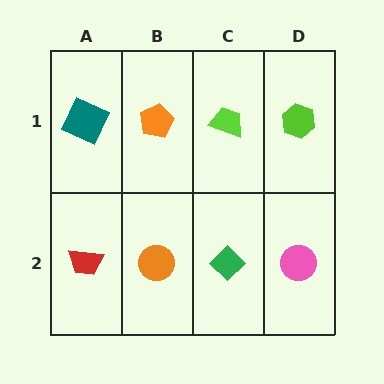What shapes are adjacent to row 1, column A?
A red trapezoid (row 2, column A), an orange pentagon (row 1, column B).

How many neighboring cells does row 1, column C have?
3.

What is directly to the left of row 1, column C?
An orange pentagon.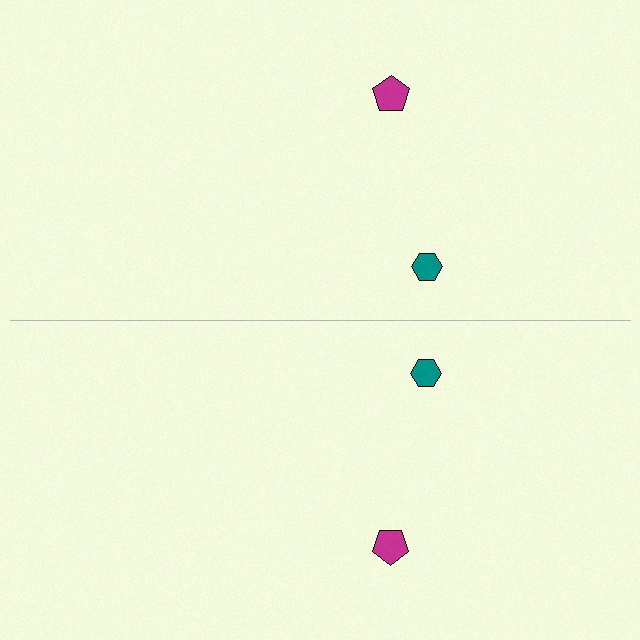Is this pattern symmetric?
Yes, this pattern has bilateral (reflection) symmetry.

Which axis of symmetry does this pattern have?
The pattern has a horizontal axis of symmetry running through the center of the image.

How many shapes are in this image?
There are 4 shapes in this image.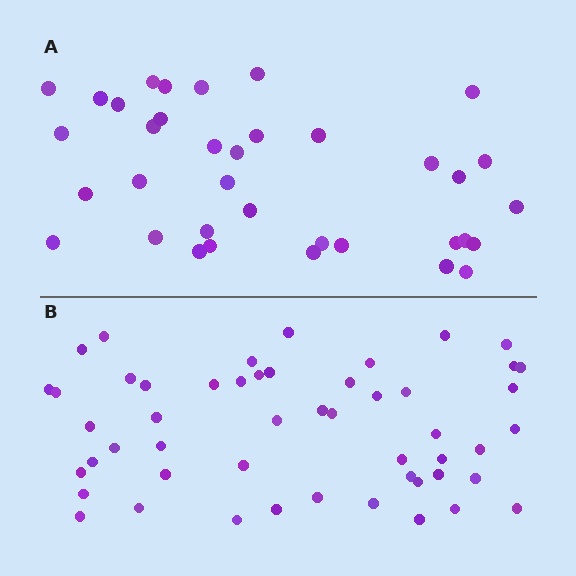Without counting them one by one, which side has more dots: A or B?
Region B (the bottom region) has more dots.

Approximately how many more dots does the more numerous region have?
Region B has approximately 15 more dots than region A.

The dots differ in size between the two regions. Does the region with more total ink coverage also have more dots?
No. Region A has more total ink coverage because its dots are larger, but region B actually contains more individual dots. Total area can be misleading — the number of items is what matters here.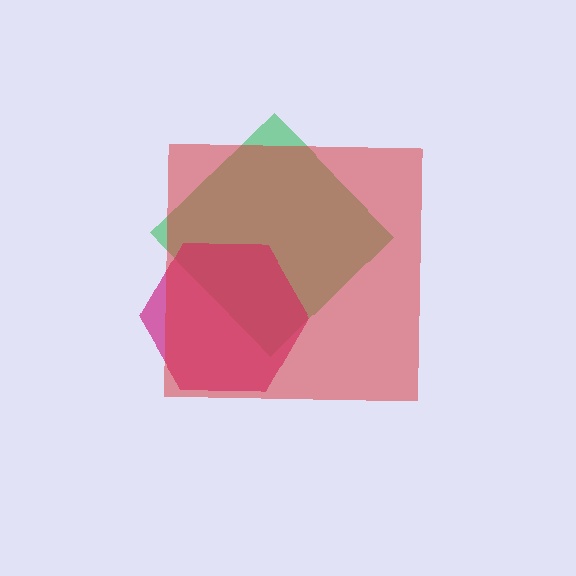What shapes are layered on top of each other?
The layered shapes are: a green diamond, a magenta hexagon, a red square.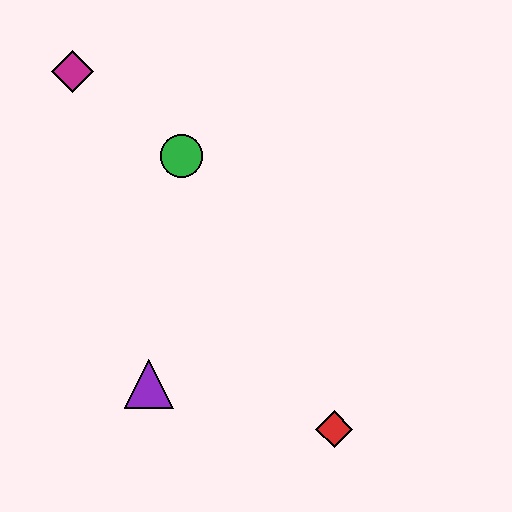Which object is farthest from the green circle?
The red diamond is farthest from the green circle.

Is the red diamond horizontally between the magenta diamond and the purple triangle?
No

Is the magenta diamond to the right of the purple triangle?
No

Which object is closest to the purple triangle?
The red diamond is closest to the purple triangle.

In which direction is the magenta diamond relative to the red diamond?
The magenta diamond is above the red diamond.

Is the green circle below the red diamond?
No